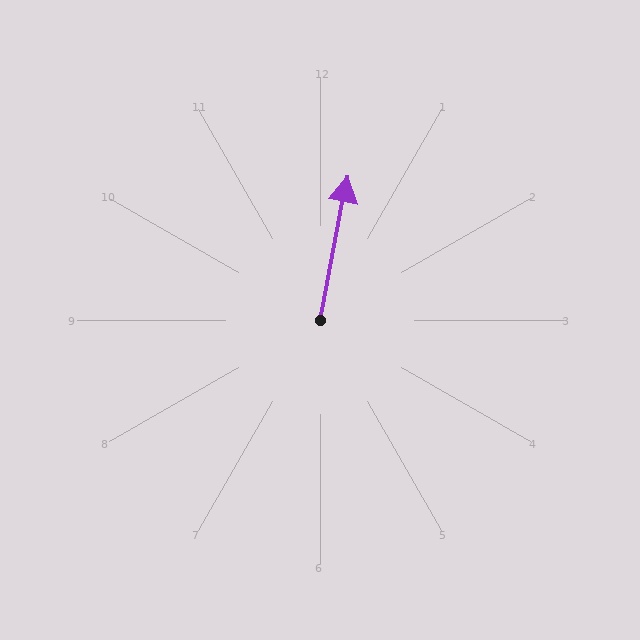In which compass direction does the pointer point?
North.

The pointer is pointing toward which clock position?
Roughly 12 o'clock.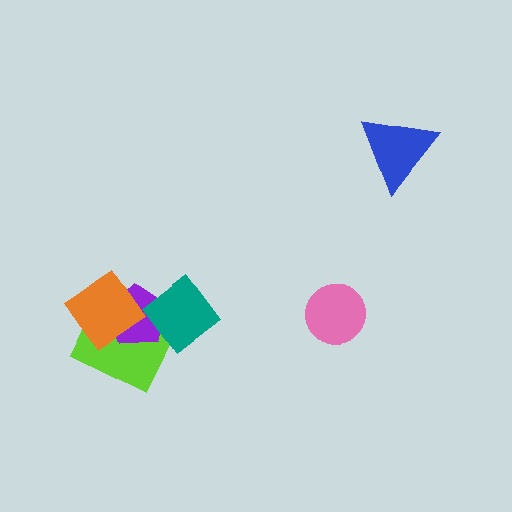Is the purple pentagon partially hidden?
Yes, it is partially covered by another shape.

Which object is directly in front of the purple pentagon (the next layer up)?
The orange diamond is directly in front of the purple pentagon.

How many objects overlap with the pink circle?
0 objects overlap with the pink circle.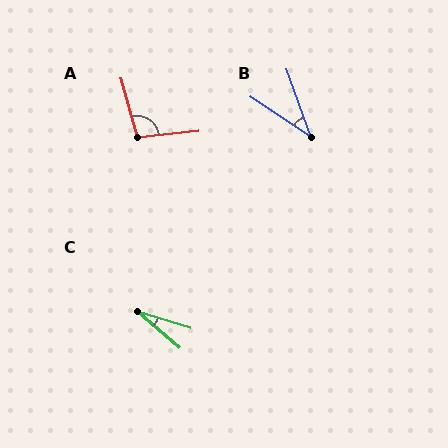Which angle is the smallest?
C, at approximately 24 degrees.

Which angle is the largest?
A, at approximately 99 degrees.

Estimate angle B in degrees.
Approximately 36 degrees.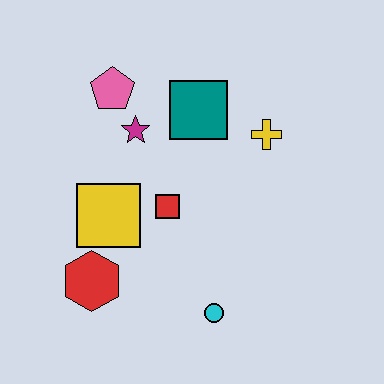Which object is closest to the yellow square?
The red square is closest to the yellow square.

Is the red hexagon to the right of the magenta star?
No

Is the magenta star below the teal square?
Yes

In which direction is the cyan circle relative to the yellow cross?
The cyan circle is below the yellow cross.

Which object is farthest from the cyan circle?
The pink pentagon is farthest from the cyan circle.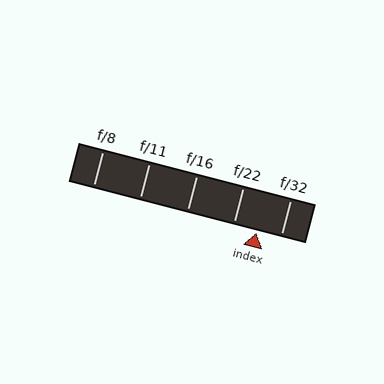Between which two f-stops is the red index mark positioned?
The index mark is between f/22 and f/32.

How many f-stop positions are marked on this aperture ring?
There are 5 f-stop positions marked.